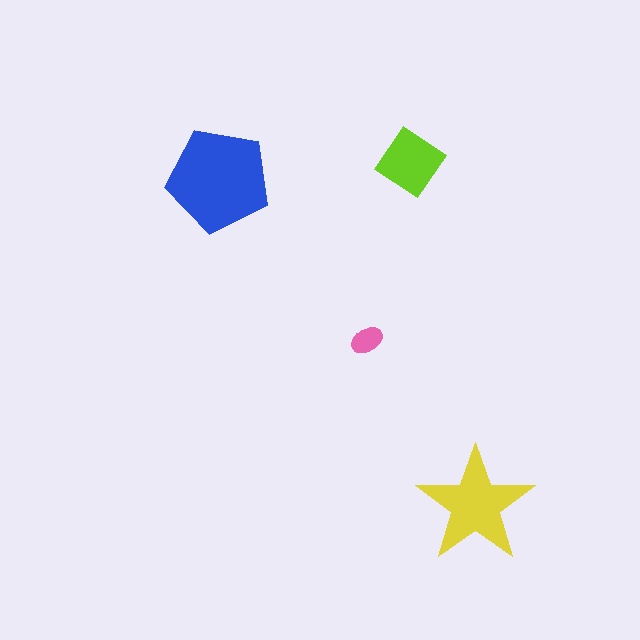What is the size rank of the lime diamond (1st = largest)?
3rd.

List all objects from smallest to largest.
The pink ellipse, the lime diamond, the yellow star, the blue pentagon.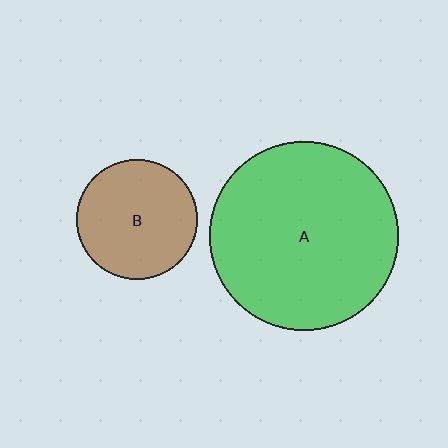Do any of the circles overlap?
No, none of the circles overlap.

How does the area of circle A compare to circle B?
Approximately 2.5 times.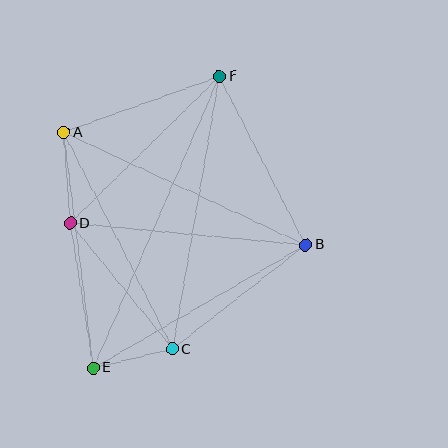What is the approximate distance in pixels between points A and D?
The distance between A and D is approximately 91 pixels.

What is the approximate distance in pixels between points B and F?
The distance between B and F is approximately 190 pixels.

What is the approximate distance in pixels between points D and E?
The distance between D and E is approximately 147 pixels.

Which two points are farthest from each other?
Points E and F are farthest from each other.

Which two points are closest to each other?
Points C and E are closest to each other.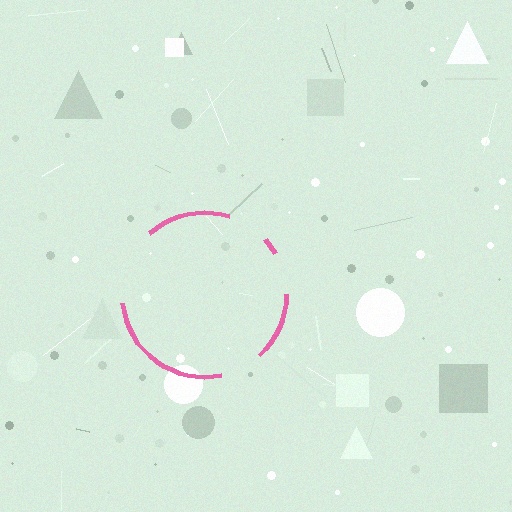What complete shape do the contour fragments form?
The contour fragments form a circle.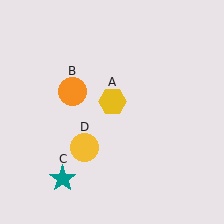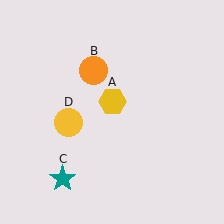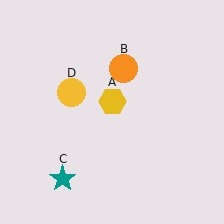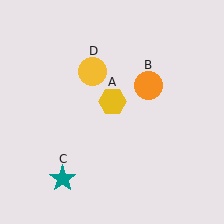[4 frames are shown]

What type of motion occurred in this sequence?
The orange circle (object B), yellow circle (object D) rotated clockwise around the center of the scene.